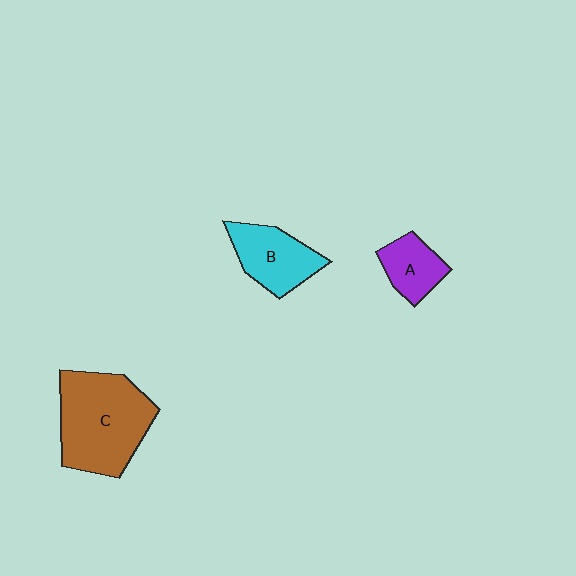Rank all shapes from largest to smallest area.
From largest to smallest: C (brown), B (cyan), A (purple).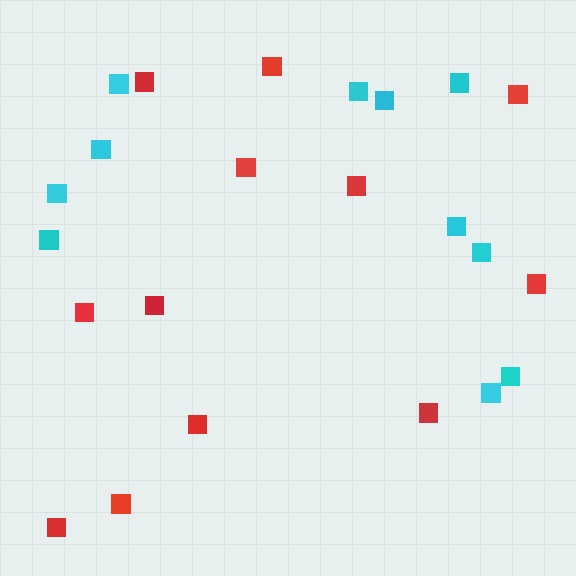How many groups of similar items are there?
There are 2 groups: one group of red squares (12) and one group of cyan squares (11).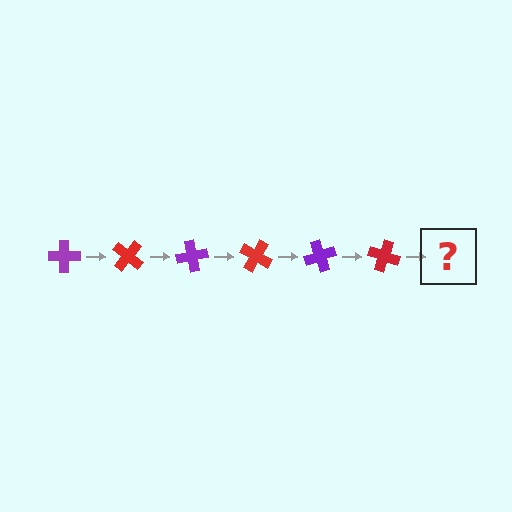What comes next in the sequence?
The next element should be a purple cross, rotated 240 degrees from the start.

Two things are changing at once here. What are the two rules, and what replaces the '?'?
The two rules are that it rotates 40 degrees each step and the color cycles through purple and red. The '?' should be a purple cross, rotated 240 degrees from the start.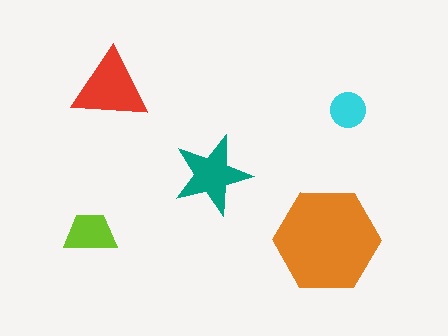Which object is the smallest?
The cyan circle.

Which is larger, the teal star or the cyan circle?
The teal star.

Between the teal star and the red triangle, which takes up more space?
The red triangle.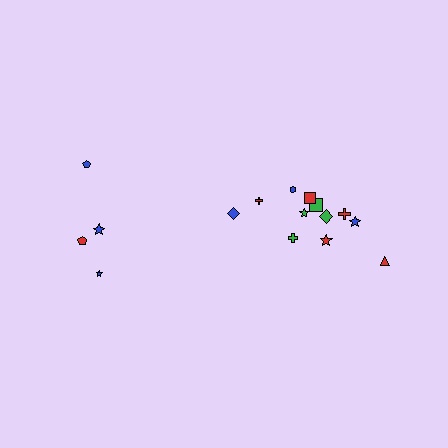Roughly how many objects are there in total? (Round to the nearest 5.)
Roughly 15 objects in total.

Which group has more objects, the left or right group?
The right group.